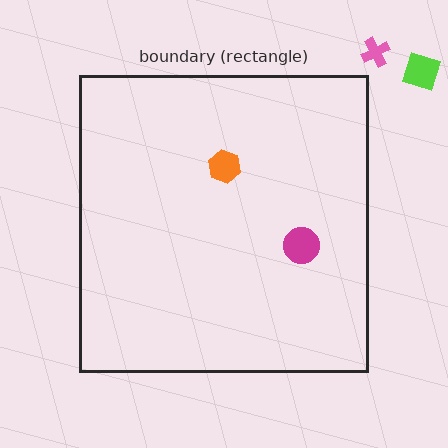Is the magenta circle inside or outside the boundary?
Inside.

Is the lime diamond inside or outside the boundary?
Outside.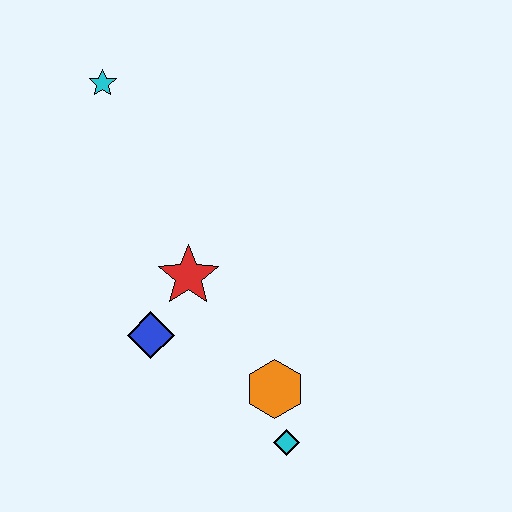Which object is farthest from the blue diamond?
The cyan star is farthest from the blue diamond.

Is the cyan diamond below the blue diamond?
Yes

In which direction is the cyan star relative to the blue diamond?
The cyan star is above the blue diamond.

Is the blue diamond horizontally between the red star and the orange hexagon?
No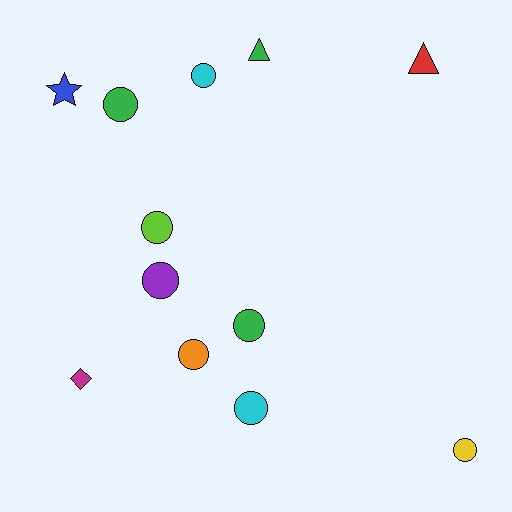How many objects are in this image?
There are 12 objects.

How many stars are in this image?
There is 1 star.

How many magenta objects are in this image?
There is 1 magenta object.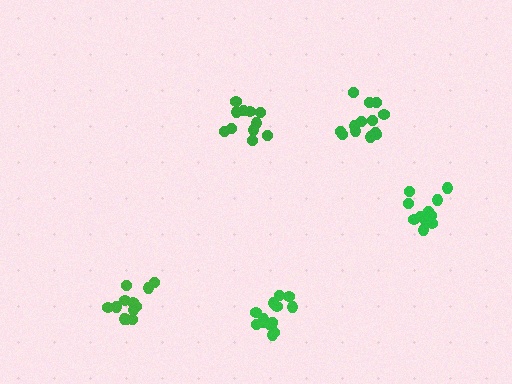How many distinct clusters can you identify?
There are 5 distinct clusters.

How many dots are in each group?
Group 1: 11 dots, Group 2: 13 dots, Group 3: 13 dots, Group 4: 13 dots, Group 5: 11 dots (61 total).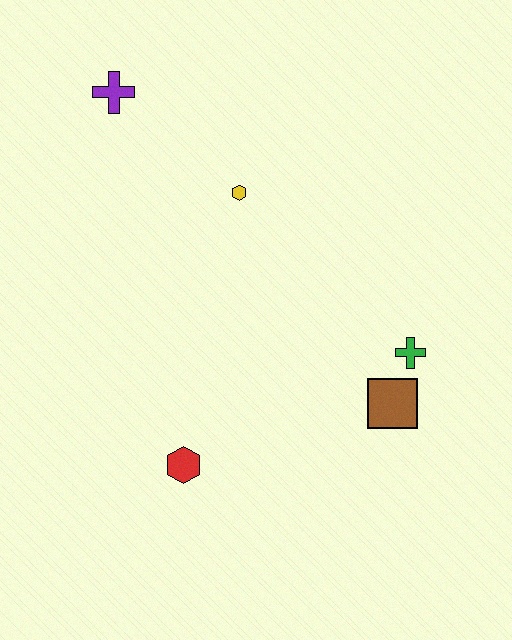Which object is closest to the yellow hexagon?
The purple cross is closest to the yellow hexagon.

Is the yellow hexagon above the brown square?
Yes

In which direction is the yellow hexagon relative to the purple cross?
The yellow hexagon is to the right of the purple cross.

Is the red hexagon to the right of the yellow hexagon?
No